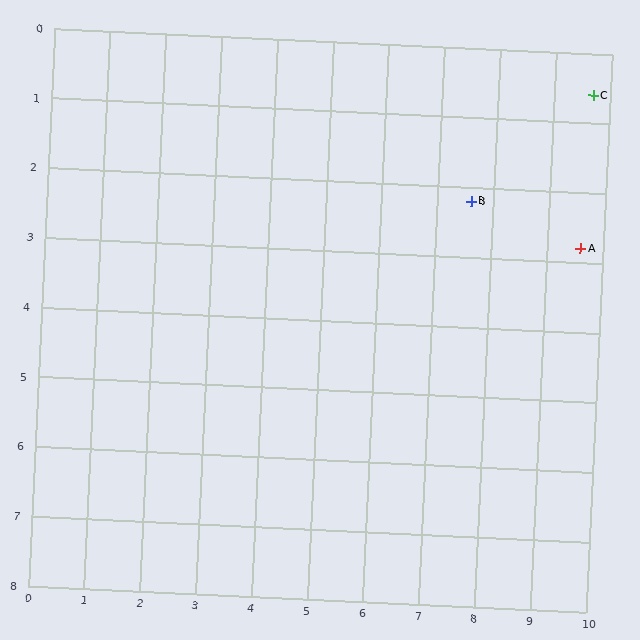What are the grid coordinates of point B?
Point B is at approximately (7.6, 2.2).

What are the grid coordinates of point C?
Point C is at approximately (9.7, 0.6).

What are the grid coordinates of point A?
Point A is at approximately (9.6, 2.8).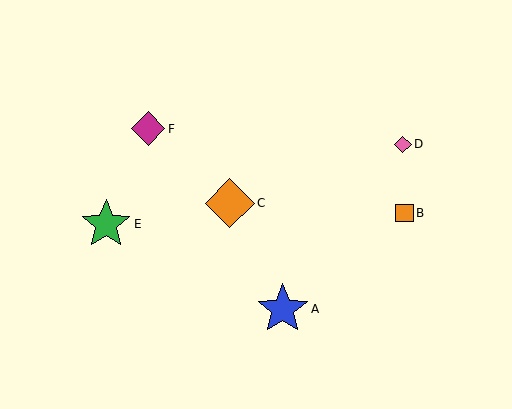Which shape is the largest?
The blue star (labeled A) is the largest.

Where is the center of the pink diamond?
The center of the pink diamond is at (403, 144).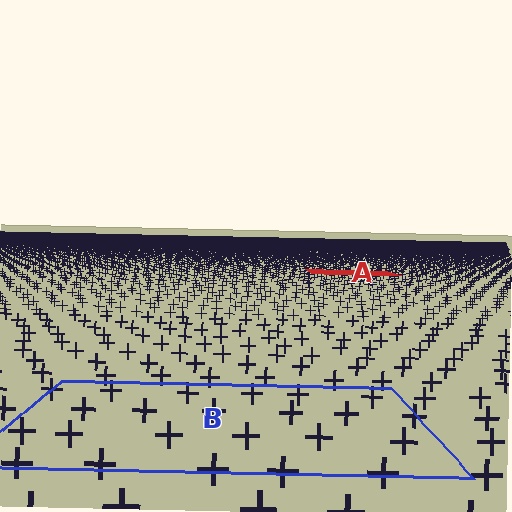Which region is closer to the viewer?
Region B is closer. The texture elements there are larger and more spread out.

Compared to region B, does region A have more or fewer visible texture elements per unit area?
Region A has more texture elements per unit area — they are packed more densely because it is farther away.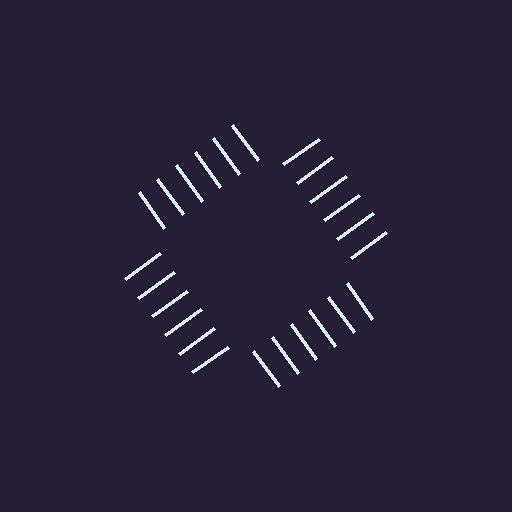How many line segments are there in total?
24 — 6 along each of the 4 edges.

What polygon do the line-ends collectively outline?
An illusory square — the line segments terminate on its edges but no continuous stroke is drawn.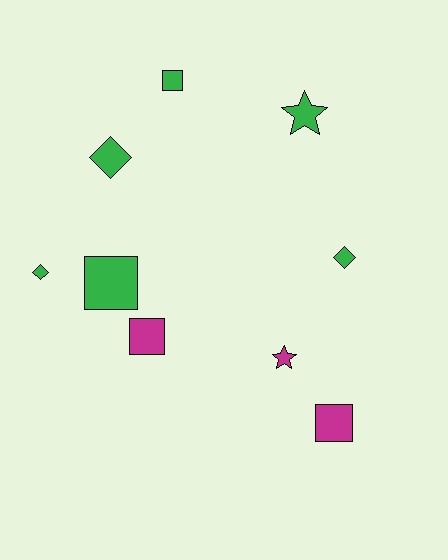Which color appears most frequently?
Green, with 6 objects.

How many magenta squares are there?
There are 2 magenta squares.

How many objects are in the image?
There are 9 objects.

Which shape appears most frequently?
Square, with 4 objects.